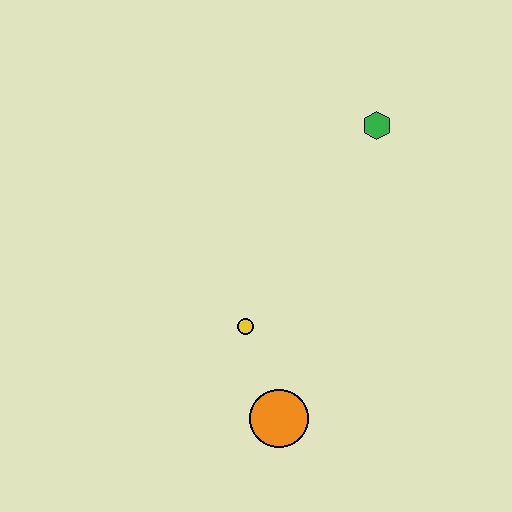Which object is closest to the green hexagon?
The yellow circle is closest to the green hexagon.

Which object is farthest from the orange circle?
The green hexagon is farthest from the orange circle.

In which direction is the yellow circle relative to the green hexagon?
The yellow circle is below the green hexagon.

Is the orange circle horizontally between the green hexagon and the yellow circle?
Yes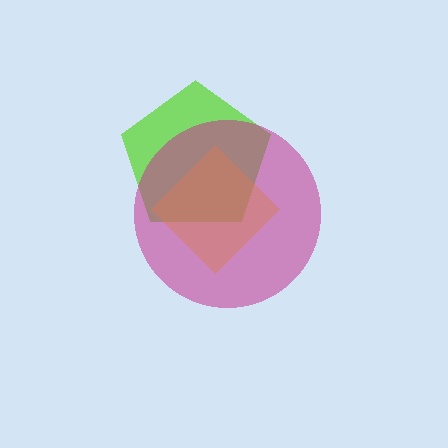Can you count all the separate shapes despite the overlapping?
Yes, there are 3 separate shapes.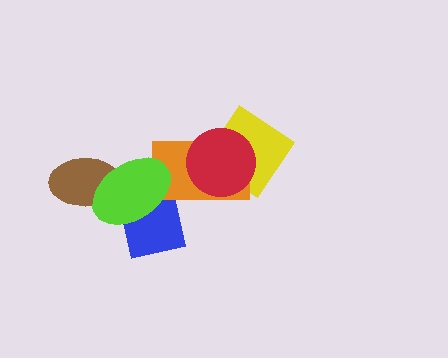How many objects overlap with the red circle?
2 objects overlap with the red circle.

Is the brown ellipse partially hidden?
Yes, it is partially covered by another shape.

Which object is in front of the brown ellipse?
The lime ellipse is in front of the brown ellipse.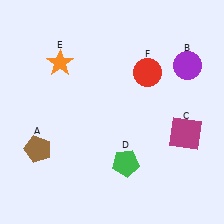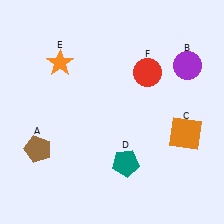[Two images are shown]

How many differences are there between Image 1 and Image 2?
There are 2 differences between the two images.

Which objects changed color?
C changed from magenta to orange. D changed from green to teal.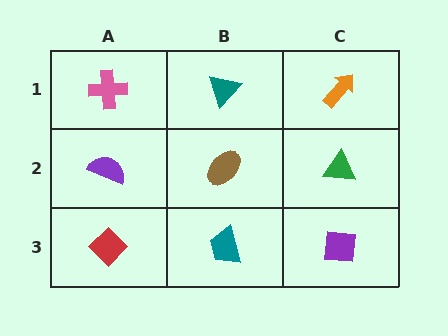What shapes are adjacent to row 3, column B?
A brown ellipse (row 2, column B), a red diamond (row 3, column A), a purple square (row 3, column C).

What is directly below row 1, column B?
A brown ellipse.